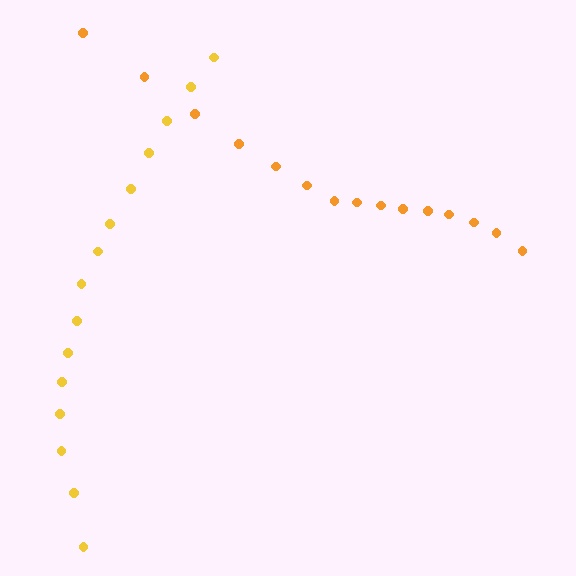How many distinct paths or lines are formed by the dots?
There are 2 distinct paths.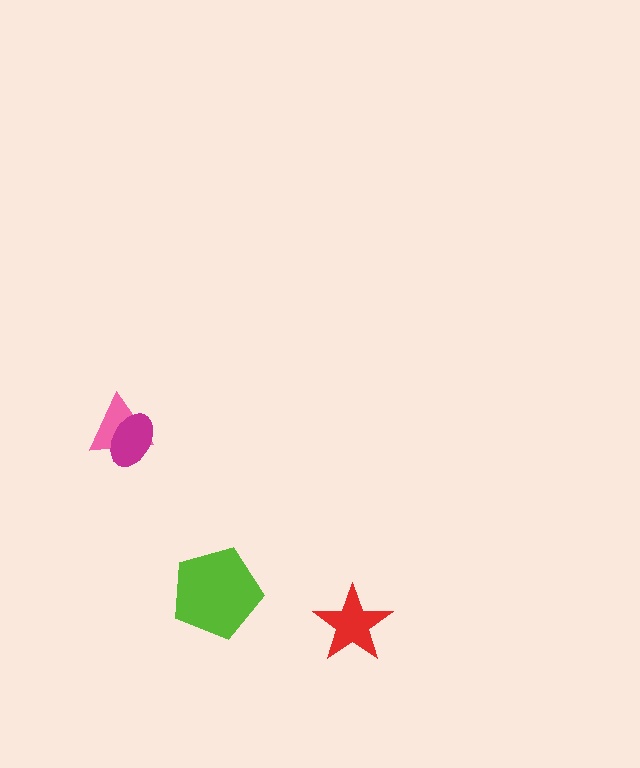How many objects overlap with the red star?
0 objects overlap with the red star.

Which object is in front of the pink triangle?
The magenta ellipse is in front of the pink triangle.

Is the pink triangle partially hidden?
Yes, it is partially covered by another shape.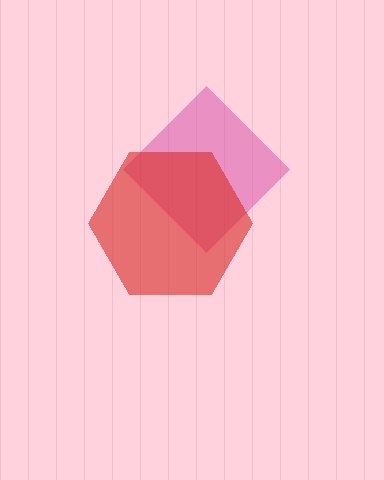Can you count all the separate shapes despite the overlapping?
Yes, there are 2 separate shapes.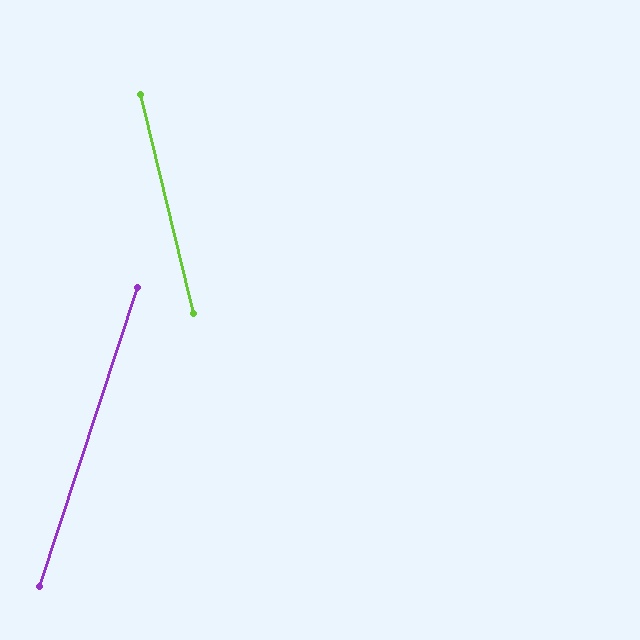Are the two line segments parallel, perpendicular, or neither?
Neither parallel nor perpendicular — they differ by about 32°.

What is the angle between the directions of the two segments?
Approximately 32 degrees.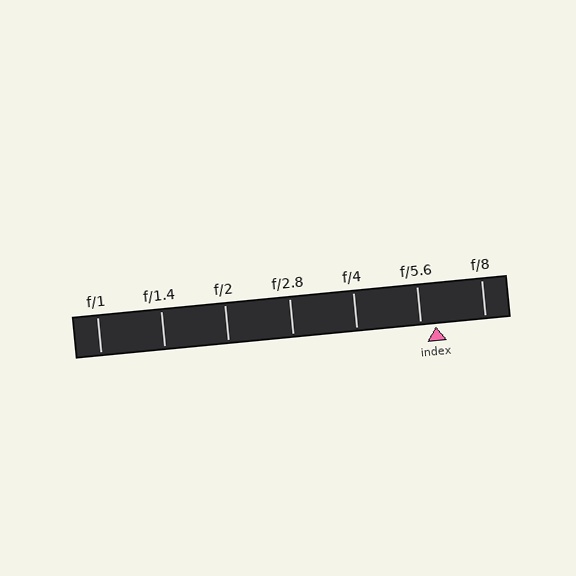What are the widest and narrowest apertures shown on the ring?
The widest aperture shown is f/1 and the narrowest is f/8.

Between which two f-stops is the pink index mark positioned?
The index mark is between f/5.6 and f/8.